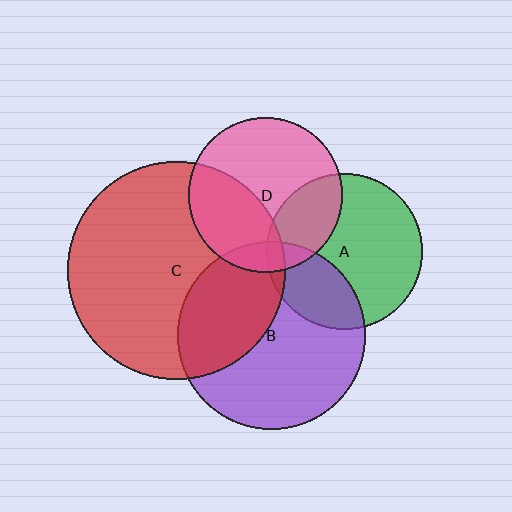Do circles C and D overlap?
Yes.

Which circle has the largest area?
Circle C (red).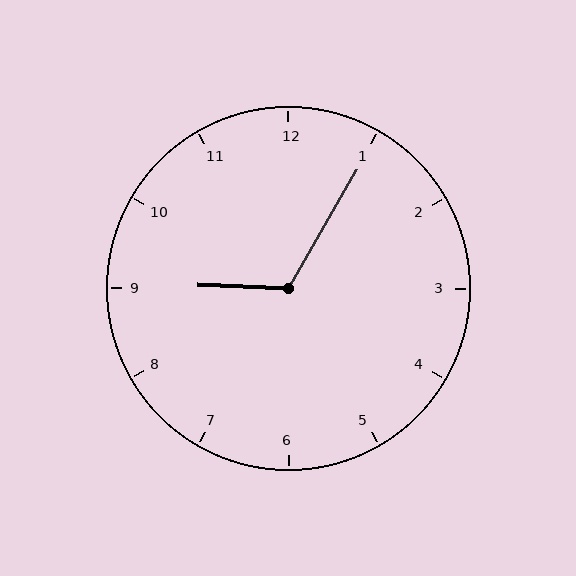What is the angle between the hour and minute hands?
Approximately 118 degrees.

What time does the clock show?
9:05.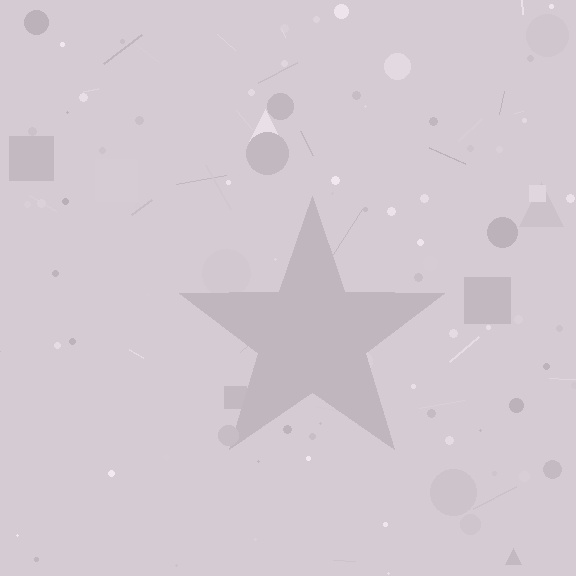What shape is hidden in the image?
A star is hidden in the image.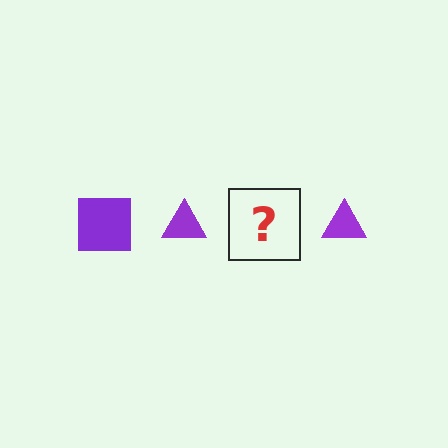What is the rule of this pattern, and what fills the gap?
The rule is that the pattern cycles through square, triangle shapes in purple. The gap should be filled with a purple square.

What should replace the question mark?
The question mark should be replaced with a purple square.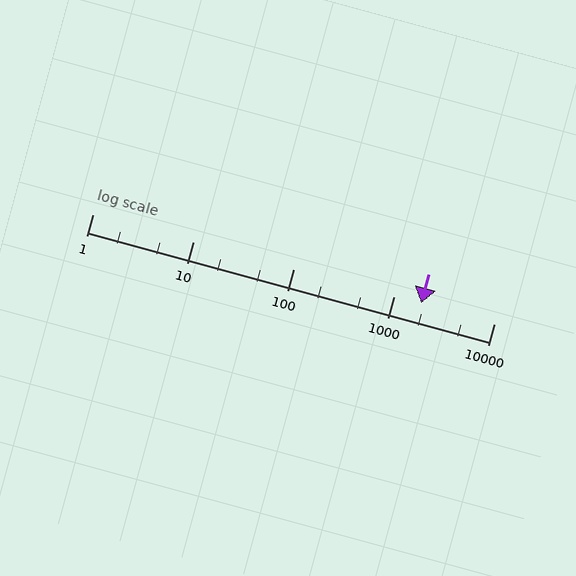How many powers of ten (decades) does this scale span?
The scale spans 4 decades, from 1 to 10000.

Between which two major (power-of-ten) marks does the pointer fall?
The pointer is between 1000 and 10000.